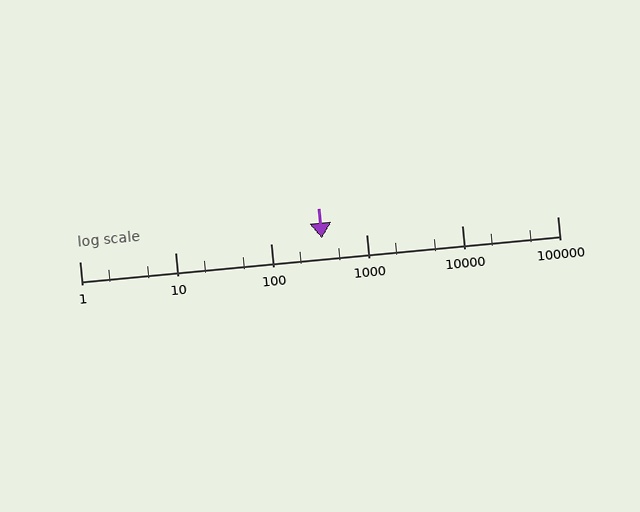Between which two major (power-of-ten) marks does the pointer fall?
The pointer is between 100 and 1000.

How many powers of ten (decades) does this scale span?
The scale spans 5 decades, from 1 to 100000.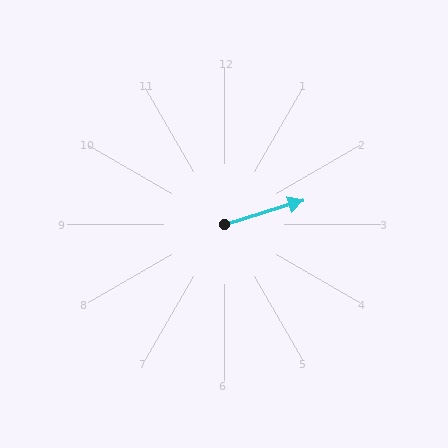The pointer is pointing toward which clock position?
Roughly 2 o'clock.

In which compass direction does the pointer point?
East.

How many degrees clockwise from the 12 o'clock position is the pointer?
Approximately 73 degrees.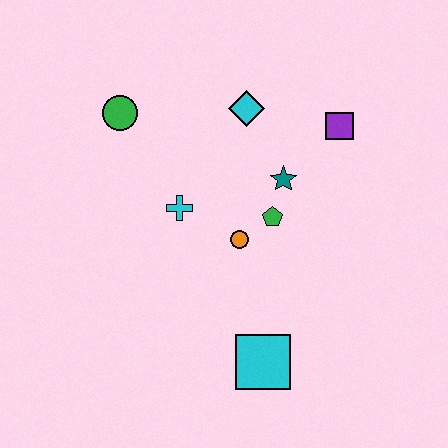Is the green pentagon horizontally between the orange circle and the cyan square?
No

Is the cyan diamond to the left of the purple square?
Yes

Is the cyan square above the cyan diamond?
No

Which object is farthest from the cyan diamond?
The cyan square is farthest from the cyan diamond.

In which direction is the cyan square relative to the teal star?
The cyan square is below the teal star.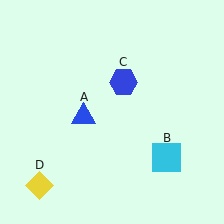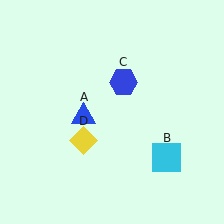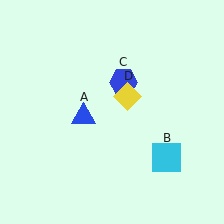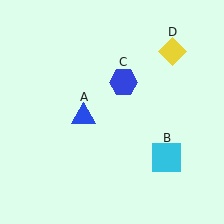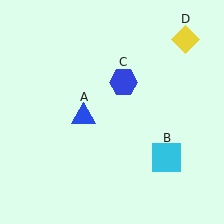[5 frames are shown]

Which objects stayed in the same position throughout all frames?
Blue triangle (object A) and cyan square (object B) and blue hexagon (object C) remained stationary.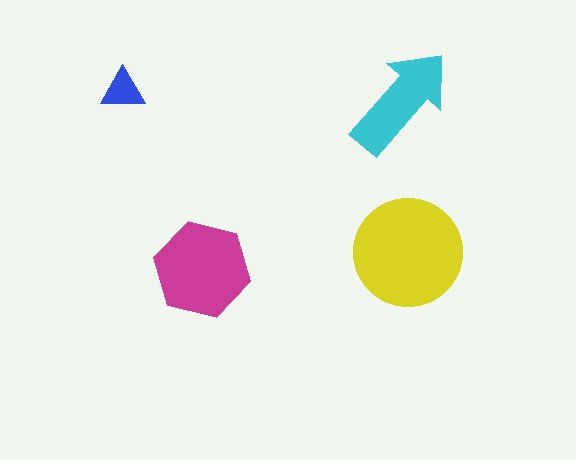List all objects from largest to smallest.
The yellow circle, the magenta hexagon, the cyan arrow, the blue triangle.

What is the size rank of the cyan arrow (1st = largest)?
3rd.